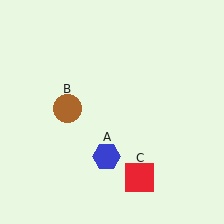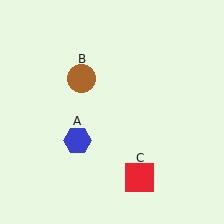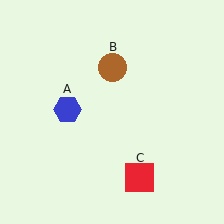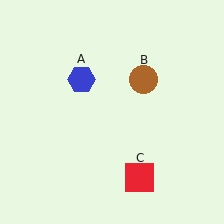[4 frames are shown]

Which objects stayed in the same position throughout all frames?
Red square (object C) remained stationary.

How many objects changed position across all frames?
2 objects changed position: blue hexagon (object A), brown circle (object B).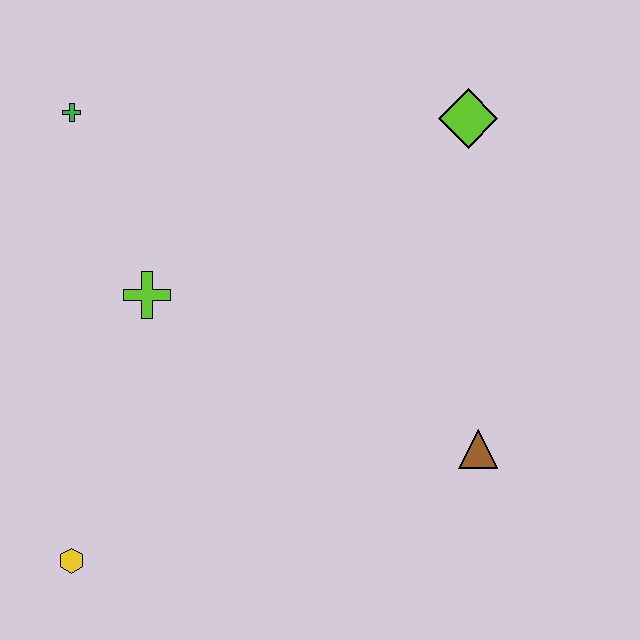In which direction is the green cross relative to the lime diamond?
The green cross is to the left of the lime diamond.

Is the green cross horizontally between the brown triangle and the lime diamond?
No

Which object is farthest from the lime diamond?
The yellow hexagon is farthest from the lime diamond.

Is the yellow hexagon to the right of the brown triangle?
No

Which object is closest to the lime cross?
The green cross is closest to the lime cross.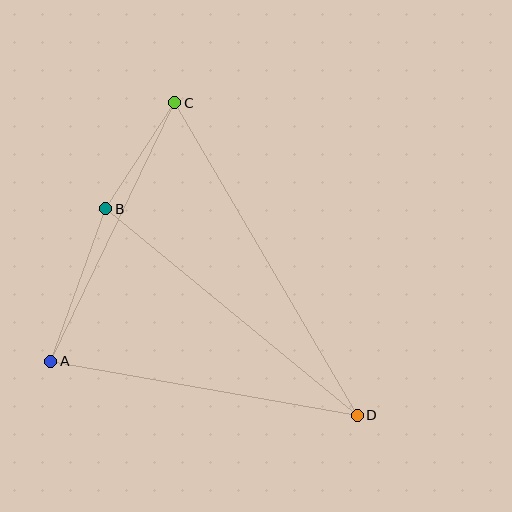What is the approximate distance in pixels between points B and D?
The distance between B and D is approximately 325 pixels.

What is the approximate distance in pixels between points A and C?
The distance between A and C is approximately 287 pixels.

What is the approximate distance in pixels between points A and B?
The distance between A and B is approximately 162 pixels.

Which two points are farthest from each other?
Points C and D are farthest from each other.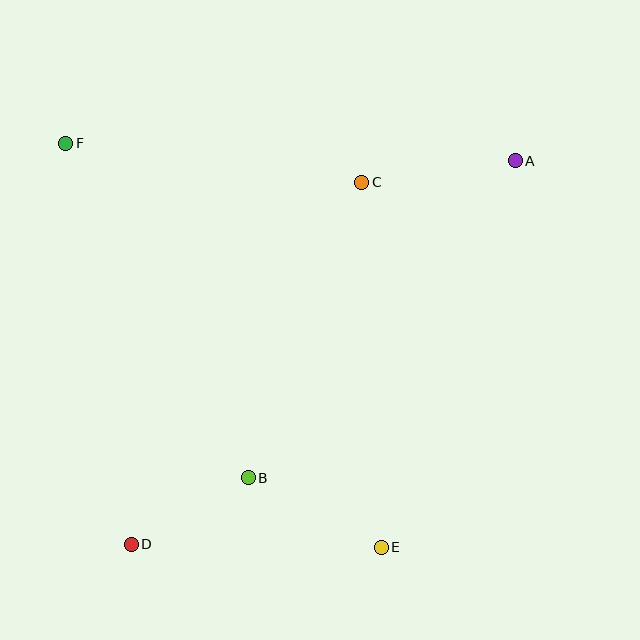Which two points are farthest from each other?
Points A and D are farthest from each other.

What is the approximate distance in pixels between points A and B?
The distance between A and B is approximately 414 pixels.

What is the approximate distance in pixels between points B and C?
The distance between B and C is approximately 316 pixels.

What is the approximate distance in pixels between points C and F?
The distance between C and F is approximately 299 pixels.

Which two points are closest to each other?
Points B and D are closest to each other.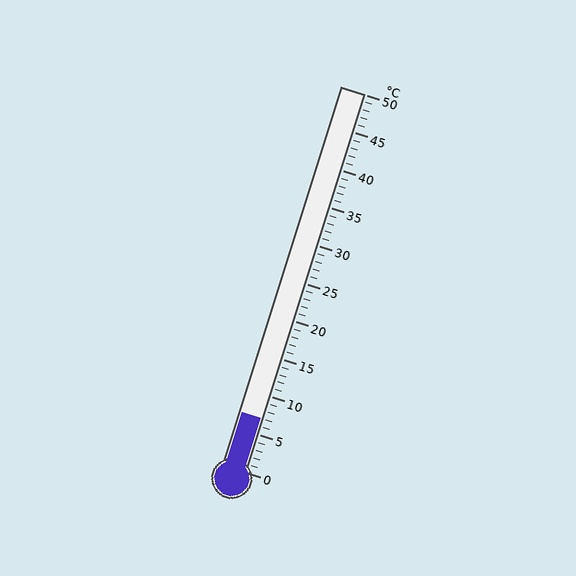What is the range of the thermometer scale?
The thermometer scale ranges from 0°C to 50°C.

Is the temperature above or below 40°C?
The temperature is below 40°C.